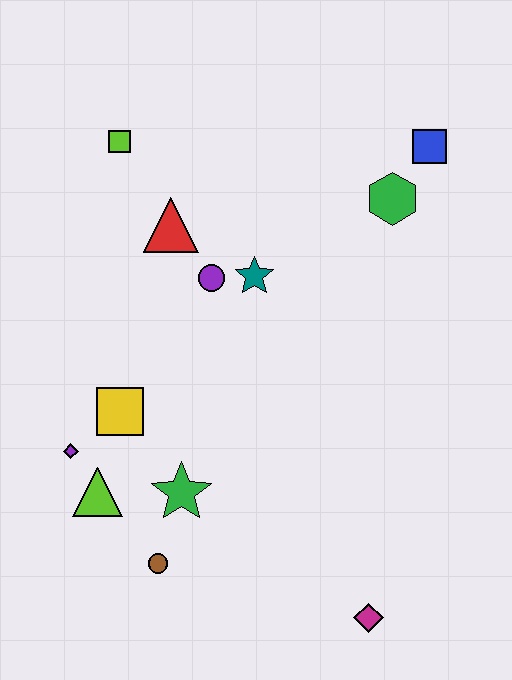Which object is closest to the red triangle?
The purple circle is closest to the red triangle.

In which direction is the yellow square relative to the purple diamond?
The yellow square is to the right of the purple diamond.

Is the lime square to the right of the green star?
No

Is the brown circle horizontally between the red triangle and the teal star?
No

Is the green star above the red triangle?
No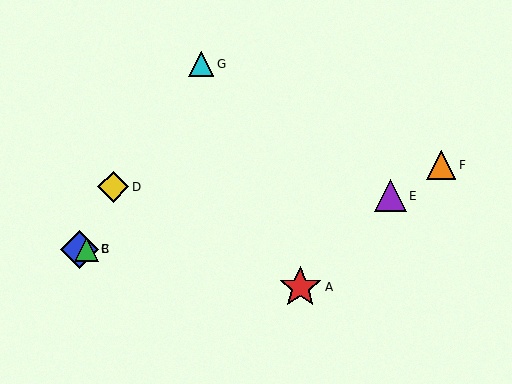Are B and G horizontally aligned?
No, B is at y≈249 and G is at y≈64.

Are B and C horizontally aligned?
Yes, both are at y≈249.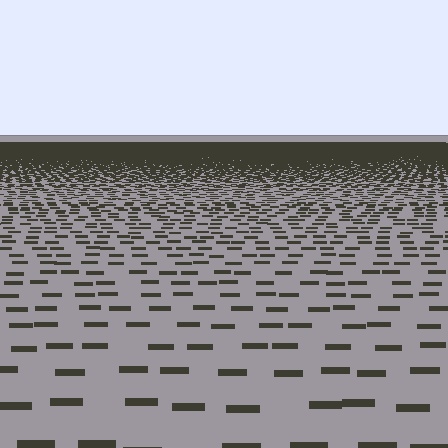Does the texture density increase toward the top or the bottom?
Density increases toward the top.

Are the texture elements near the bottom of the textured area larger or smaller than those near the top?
Larger. Near the bottom, elements are closer to the viewer and appear at a bigger on-screen size.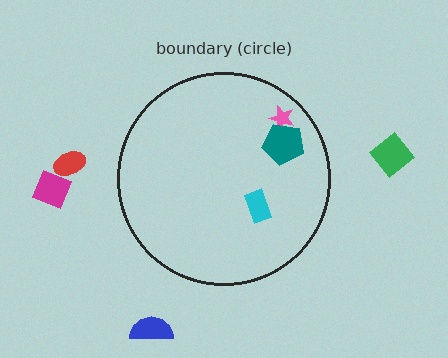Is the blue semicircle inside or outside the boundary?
Outside.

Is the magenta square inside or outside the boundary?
Outside.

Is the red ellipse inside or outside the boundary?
Outside.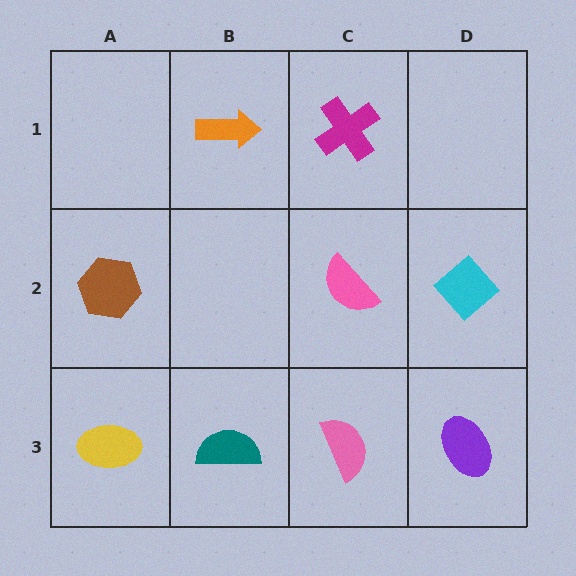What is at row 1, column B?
An orange arrow.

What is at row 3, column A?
A yellow ellipse.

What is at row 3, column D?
A purple ellipse.